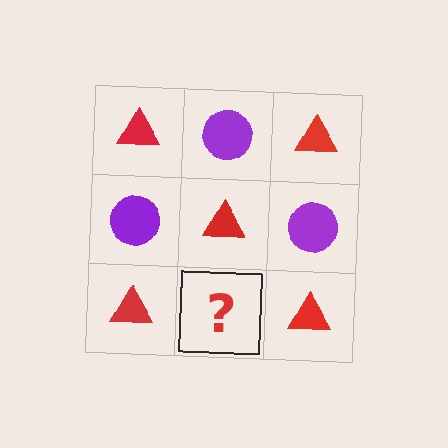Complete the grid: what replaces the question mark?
The question mark should be replaced with a purple circle.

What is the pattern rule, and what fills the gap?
The rule is that it alternates red triangle and purple circle in a checkerboard pattern. The gap should be filled with a purple circle.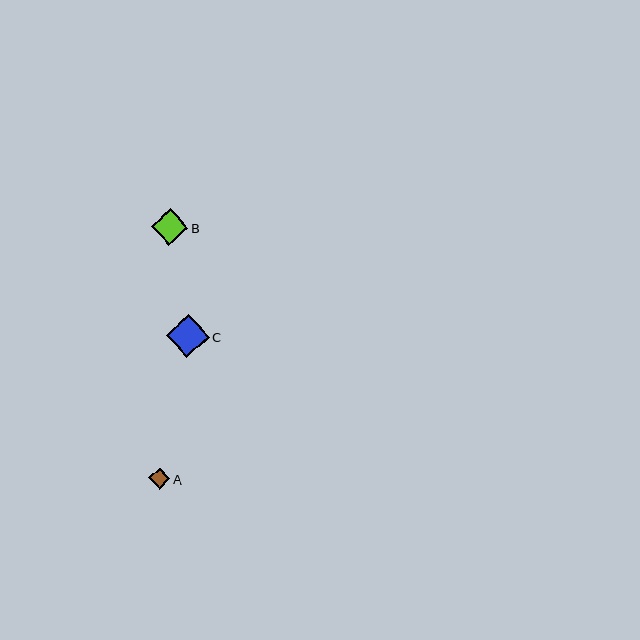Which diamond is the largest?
Diamond C is the largest with a size of approximately 43 pixels.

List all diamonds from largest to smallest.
From largest to smallest: C, B, A.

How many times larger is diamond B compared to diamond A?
Diamond B is approximately 1.7 times the size of diamond A.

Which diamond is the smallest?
Diamond A is the smallest with a size of approximately 22 pixels.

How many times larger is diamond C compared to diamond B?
Diamond C is approximately 1.2 times the size of diamond B.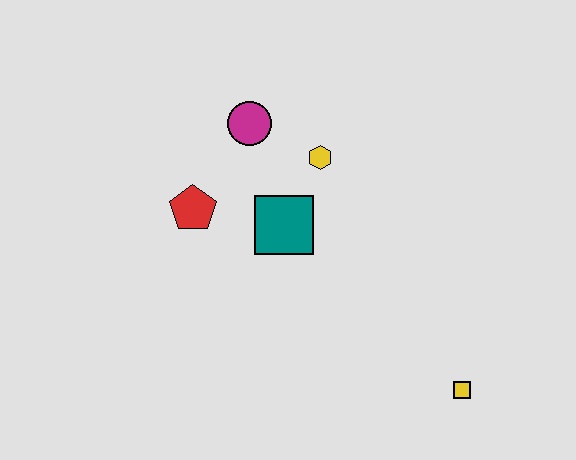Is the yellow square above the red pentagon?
No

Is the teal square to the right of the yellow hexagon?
No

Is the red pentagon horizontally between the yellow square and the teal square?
No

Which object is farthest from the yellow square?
The magenta circle is farthest from the yellow square.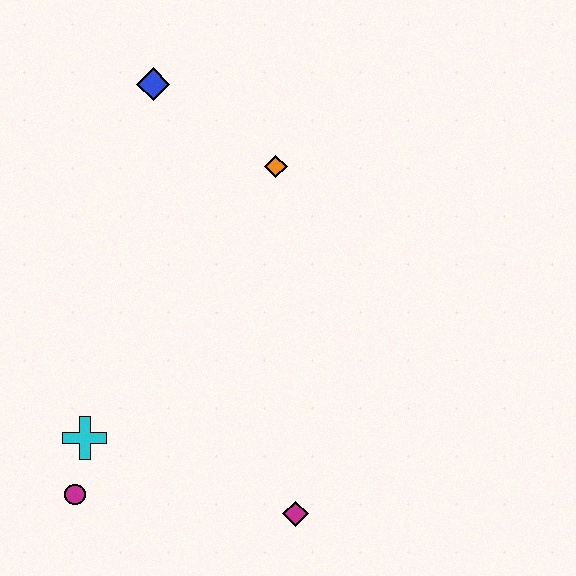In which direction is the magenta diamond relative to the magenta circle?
The magenta diamond is to the right of the magenta circle.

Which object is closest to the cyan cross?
The magenta circle is closest to the cyan cross.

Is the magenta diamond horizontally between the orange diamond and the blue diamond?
No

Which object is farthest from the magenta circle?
The blue diamond is farthest from the magenta circle.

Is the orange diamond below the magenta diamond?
No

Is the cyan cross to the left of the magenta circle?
No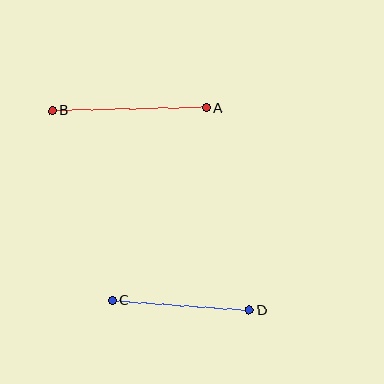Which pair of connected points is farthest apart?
Points A and B are farthest apart.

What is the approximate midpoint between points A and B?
The midpoint is at approximately (129, 109) pixels.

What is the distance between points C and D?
The distance is approximately 137 pixels.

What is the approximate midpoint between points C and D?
The midpoint is at approximately (181, 305) pixels.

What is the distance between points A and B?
The distance is approximately 154 pixels.